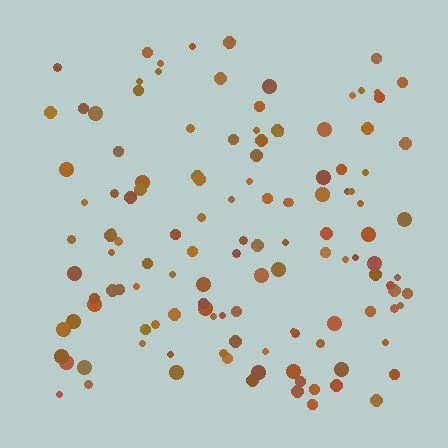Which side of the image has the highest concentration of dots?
The bottom.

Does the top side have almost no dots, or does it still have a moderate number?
Still a moderate number, just noticeably fewer than the bottom.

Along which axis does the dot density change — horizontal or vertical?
Vertical.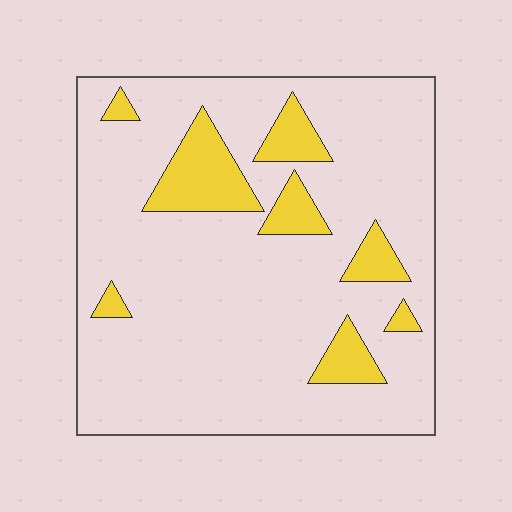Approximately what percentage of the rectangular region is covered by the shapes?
Approximately 15%.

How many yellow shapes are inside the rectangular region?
8.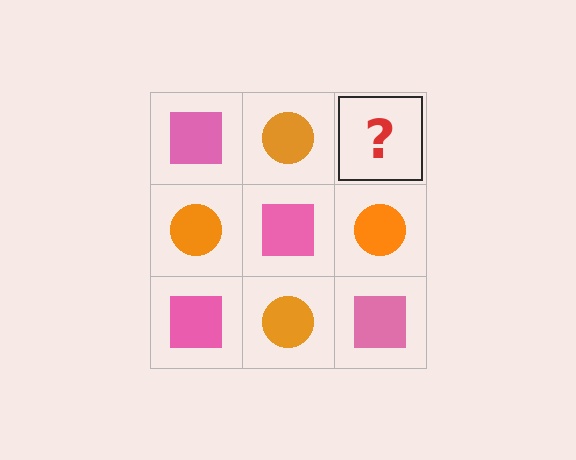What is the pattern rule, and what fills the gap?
The rule is that it alternates pink square and orange circle in a checkerboard pattern. The gap should be filled with a pink square.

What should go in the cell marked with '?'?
The missing cell should contain a pink square.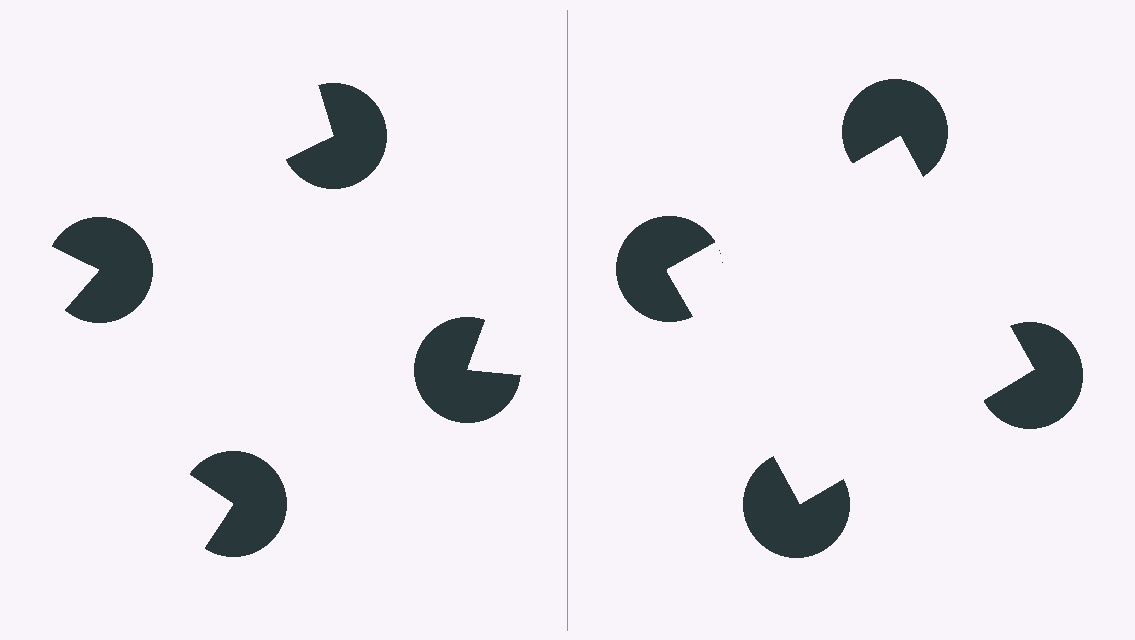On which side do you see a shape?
An illusory square appears on the right side. On the left side the wedge cuts are rotated, so no coherent shape forms.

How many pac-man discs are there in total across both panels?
8 — 4 on each side.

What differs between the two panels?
The pac-man discs are positioned identically on both sides; only the wedge orientations differ. On the right they align to a square; on the left they are misaligned.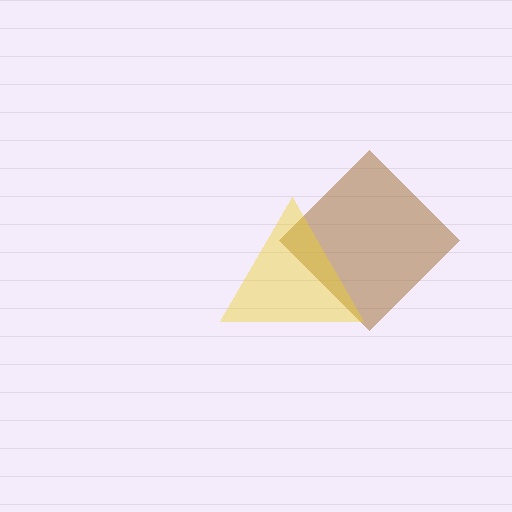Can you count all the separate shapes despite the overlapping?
Yes, there are 2 separate shapes.